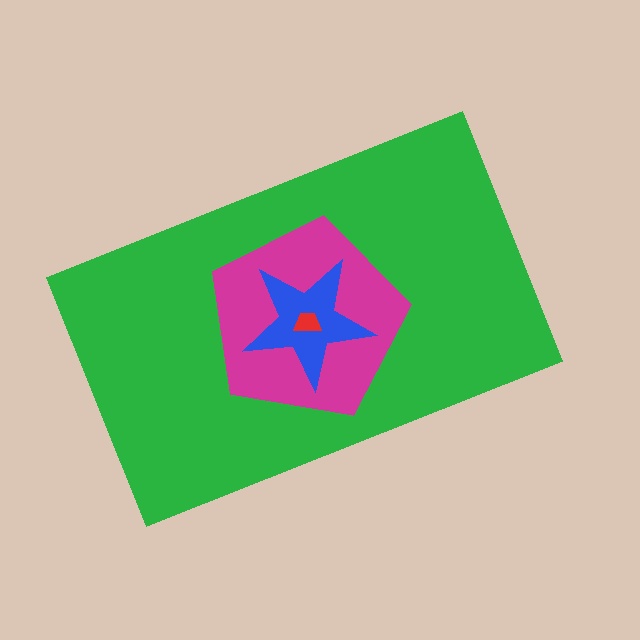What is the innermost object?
The red trapezoid.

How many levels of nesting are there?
4.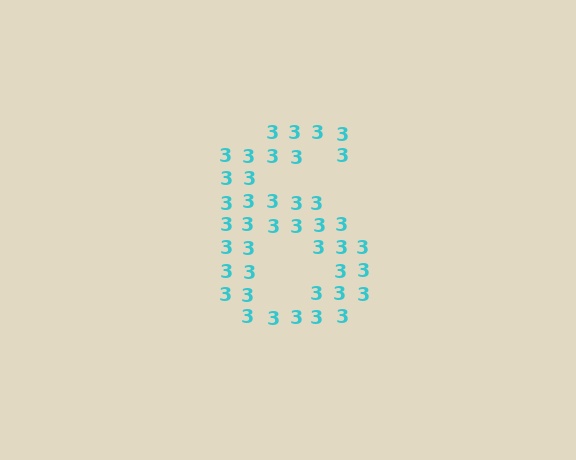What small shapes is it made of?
It is made of small digit 3's.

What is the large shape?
The large shape is the digit 6.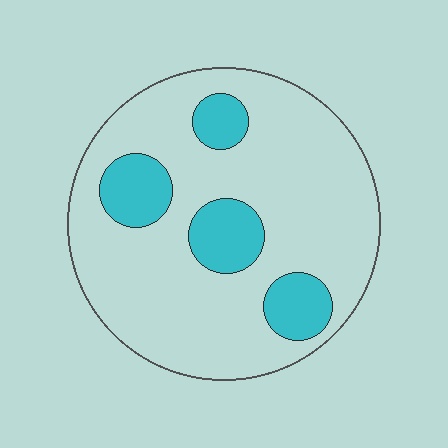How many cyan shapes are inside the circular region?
4.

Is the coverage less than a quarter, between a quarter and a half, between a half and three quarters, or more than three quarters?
Less than a quarter.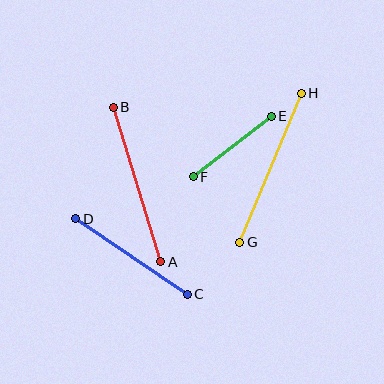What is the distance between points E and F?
The distance is approximately 99 pixels.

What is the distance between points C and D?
The distance is approximately 135 pixels.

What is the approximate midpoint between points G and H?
The midpoint is at approximately (271, 168) pixels.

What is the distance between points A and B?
The distance is approximately 162 pixels.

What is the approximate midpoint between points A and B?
The midpoint is at approximately (137, 185) pixels.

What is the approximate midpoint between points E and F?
The midpoint is at approximately (232, 146) pixels.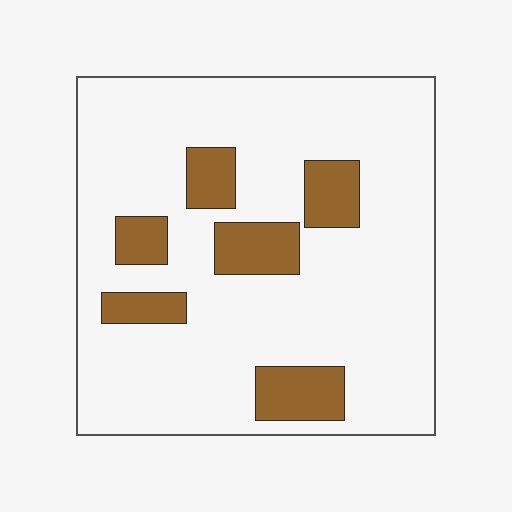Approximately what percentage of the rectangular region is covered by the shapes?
Approximately 15%.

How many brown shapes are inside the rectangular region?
6.